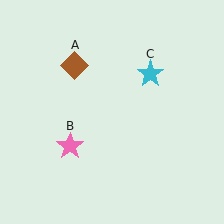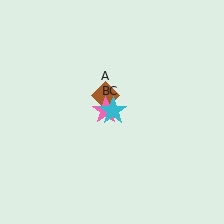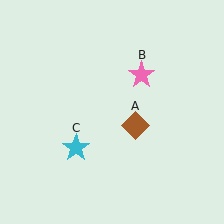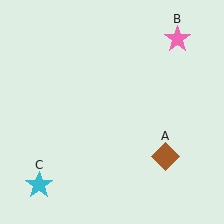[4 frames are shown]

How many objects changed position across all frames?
3 objects changed position: brown diamond (object A), pink star (object B), cyan star (object C).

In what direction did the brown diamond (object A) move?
The brown diamond (object A) moved down and to the right.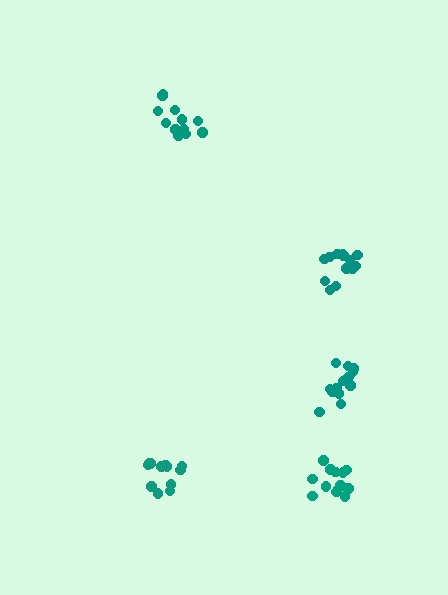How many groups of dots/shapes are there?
There are 5 groups.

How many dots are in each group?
Group 1: 13 dots, Group 2: 14 dots, Group 3: 15 dots, Group 4: 12 dots, Group 5: 13 dots (67 total).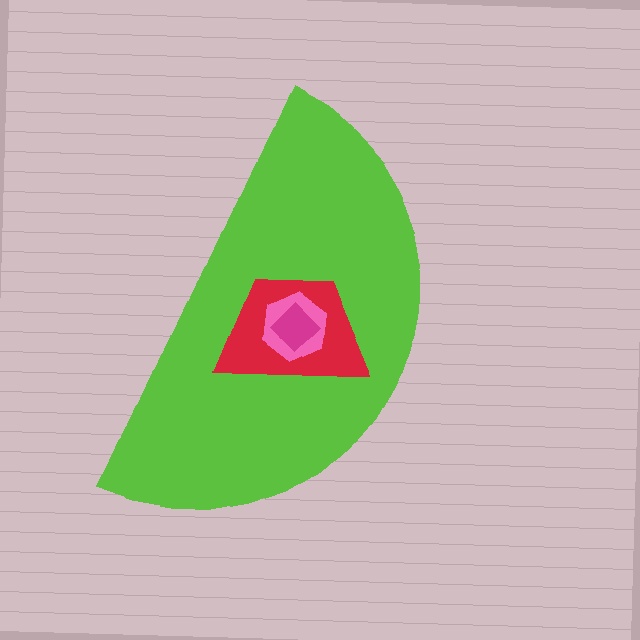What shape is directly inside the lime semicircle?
The red trapezoid.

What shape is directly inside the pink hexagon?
The magenta diamond.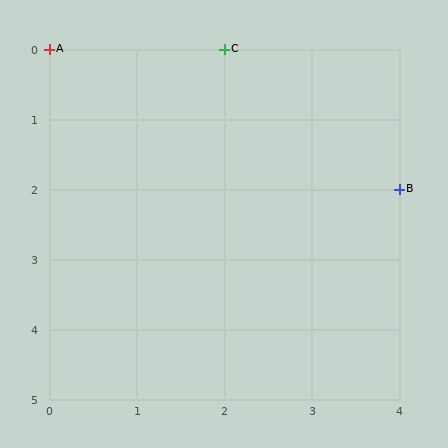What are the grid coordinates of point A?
Point A is at grid coordinates (0, 0).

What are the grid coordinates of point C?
Point C is at grid coordinates (2, 0).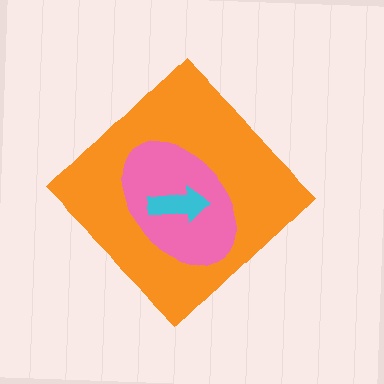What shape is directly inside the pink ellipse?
The cyan arrow.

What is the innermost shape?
The cyan arrow.